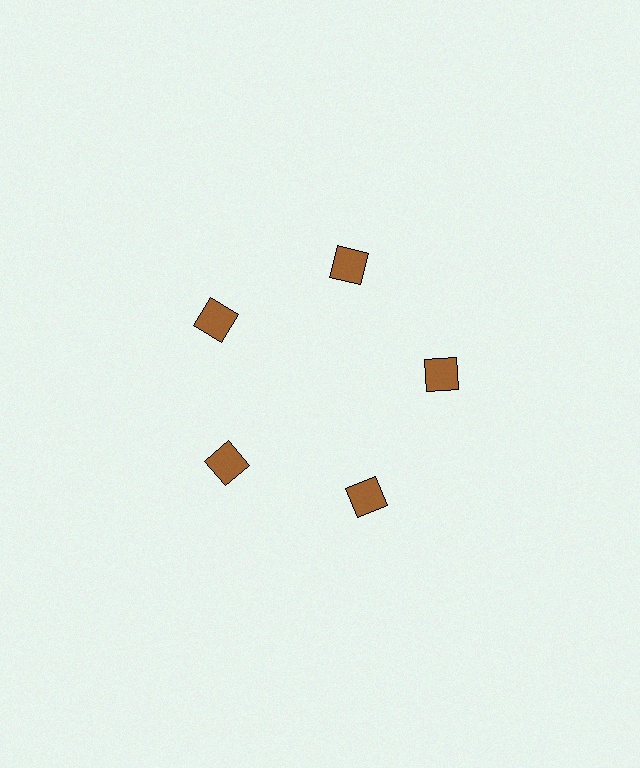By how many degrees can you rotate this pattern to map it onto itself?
The pattern maps onto itself every 72 degrees of rotation.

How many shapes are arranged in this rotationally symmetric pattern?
There are 5 shapes, arranged in 5 groups of 1.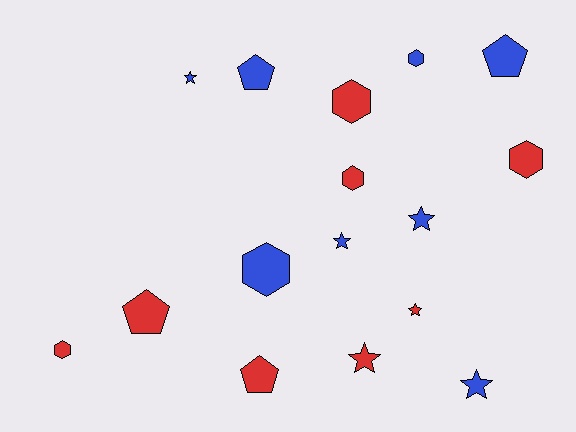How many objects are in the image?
There are 16 objects.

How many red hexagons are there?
There are 4 red hexagons.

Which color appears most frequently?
Red, with 8 objects.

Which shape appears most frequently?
Hexagon, with 6 objects.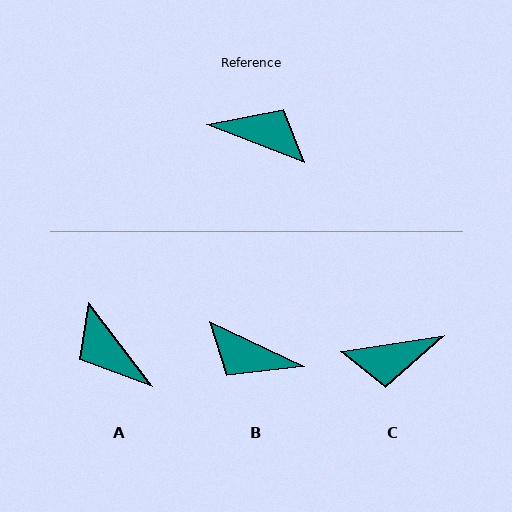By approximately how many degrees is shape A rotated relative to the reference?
Approximately 149 degrees counter-clockwise.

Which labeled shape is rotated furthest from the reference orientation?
B, about 176 degrees away.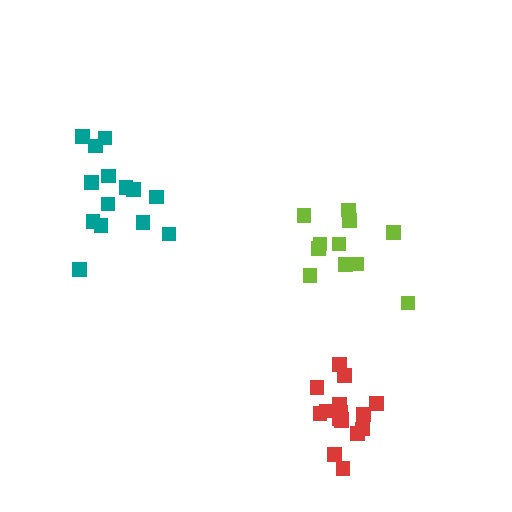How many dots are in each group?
Group 1: 14 dots, Group 2: 11 dots, Group 3: 16 dots (41 total).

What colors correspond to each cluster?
The clusters are colored: teal, lime, red.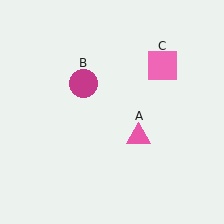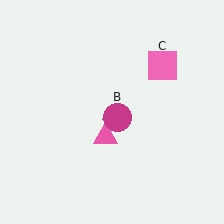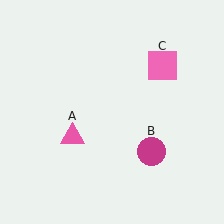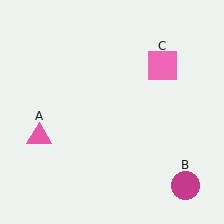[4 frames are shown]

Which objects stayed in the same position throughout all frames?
Pink square (object C) remained stationary.